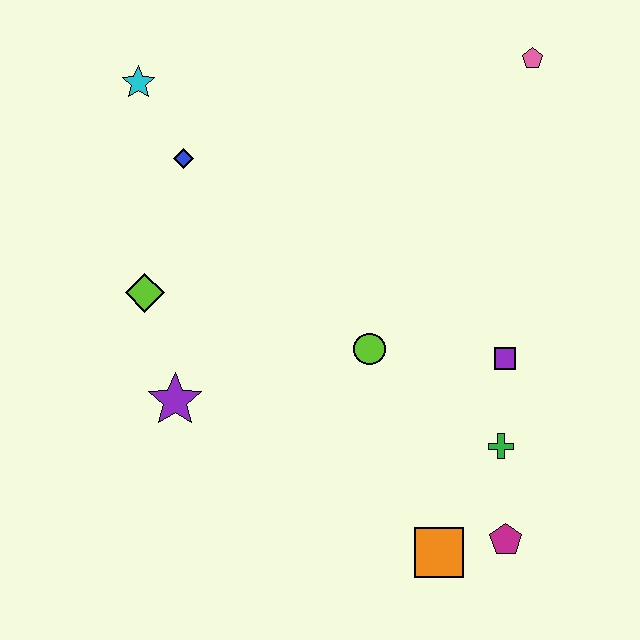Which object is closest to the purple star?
The lime diamond is closest to the purple star.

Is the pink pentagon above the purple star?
Yes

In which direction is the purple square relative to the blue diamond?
The purple square is to the right of the blue diamond.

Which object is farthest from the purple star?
The pink pentagon is farthest from the purple star.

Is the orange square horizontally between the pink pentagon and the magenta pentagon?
No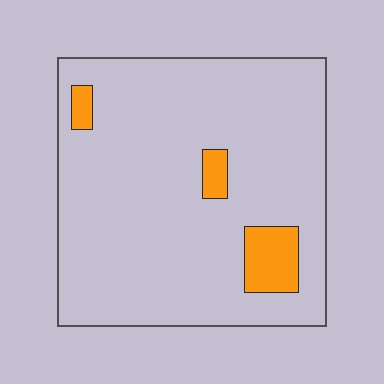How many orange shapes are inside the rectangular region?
3.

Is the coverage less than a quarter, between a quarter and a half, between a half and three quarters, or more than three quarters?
Less than a quarter.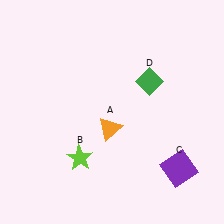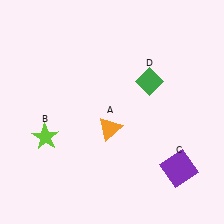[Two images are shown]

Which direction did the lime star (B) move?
The lime star (B) moved left.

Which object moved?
The lime star (B) moved left.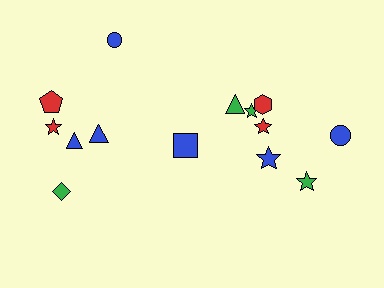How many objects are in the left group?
There are 6 objects.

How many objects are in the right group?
There are 8 objects.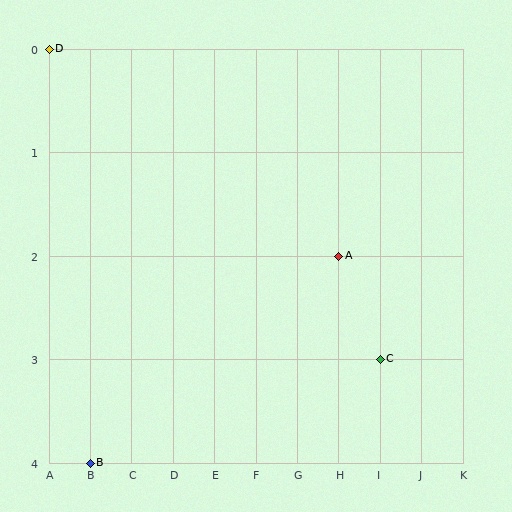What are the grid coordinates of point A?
Point A is at grid coordinates (H, 2).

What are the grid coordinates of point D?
Point D is at grid coordinates (A, 0).